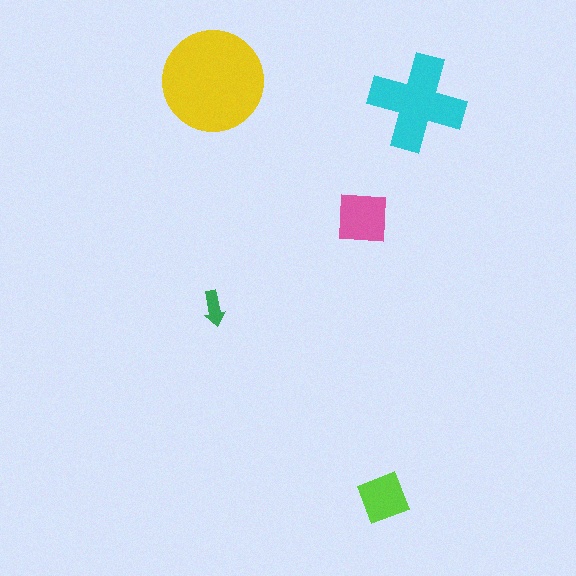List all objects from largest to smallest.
The yellow circle, the cyan cross, the pink square, the lime diamond, the green arrow.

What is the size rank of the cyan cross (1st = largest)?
2nd.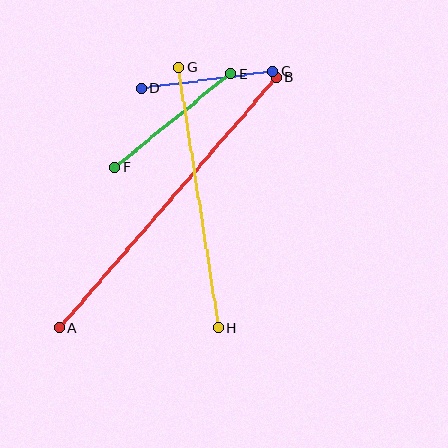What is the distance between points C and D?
The distance is approximately 133 pixels.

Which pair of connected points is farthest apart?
Points A and B are farthest apart.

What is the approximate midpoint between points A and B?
The midpoint is at approximately (168, 203) pixels.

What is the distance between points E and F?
The distance is approximately 149 pixels.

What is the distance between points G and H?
The distance is approximately 264 pixels.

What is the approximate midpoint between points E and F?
The midpoint is at approximately (173, 120) pixels.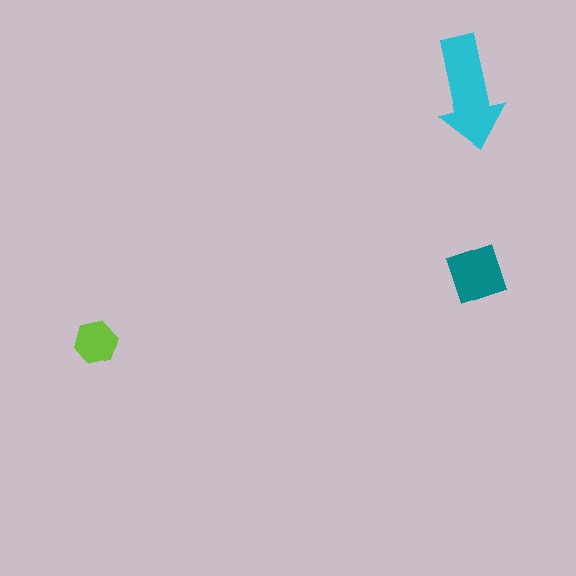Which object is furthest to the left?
The lime hexagon is leftmost.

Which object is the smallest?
The lime hexagon.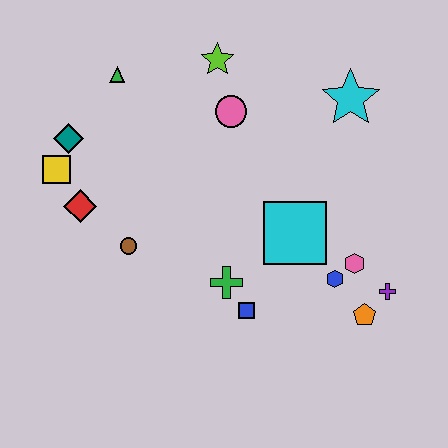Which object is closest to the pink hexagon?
The blue hexagon is closest to the pink hexagon.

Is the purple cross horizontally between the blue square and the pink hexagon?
No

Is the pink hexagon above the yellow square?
No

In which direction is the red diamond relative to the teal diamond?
The red diamond is below the teal diamond.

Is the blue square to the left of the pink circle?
No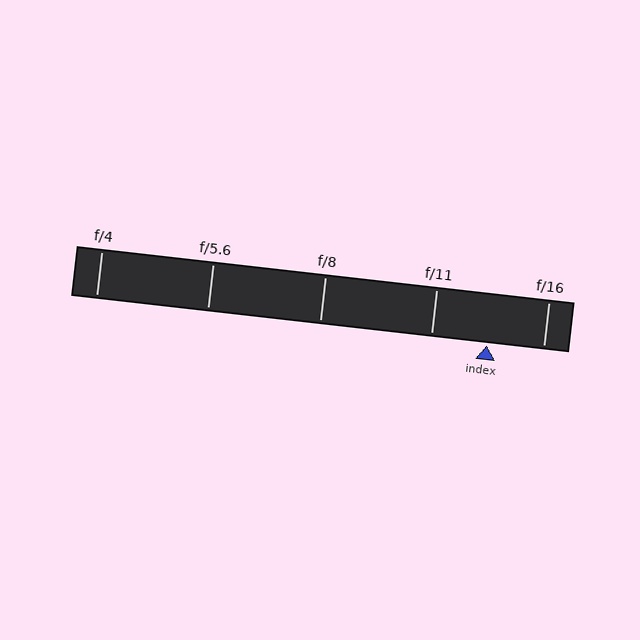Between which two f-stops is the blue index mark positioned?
The index mark is between f/11 and f/16.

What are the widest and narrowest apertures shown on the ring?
The widest aperture shown is f/4 and the narrowest is f/16.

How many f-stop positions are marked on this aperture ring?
There are 5 f-stop positions marked.